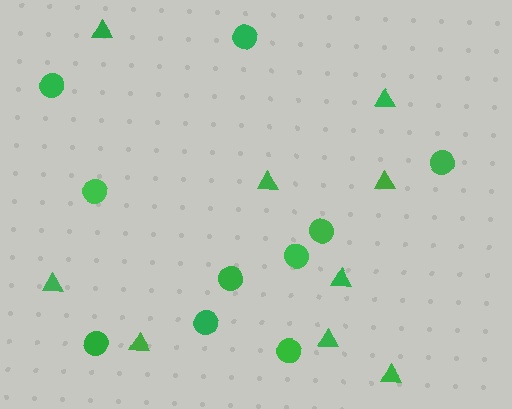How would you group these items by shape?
There are 2 groups: one group of triangles (9) and one group of circles (10).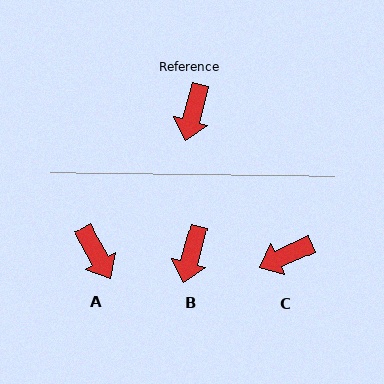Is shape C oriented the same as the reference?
No, it is off by about 51 degrees.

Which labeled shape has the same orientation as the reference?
B.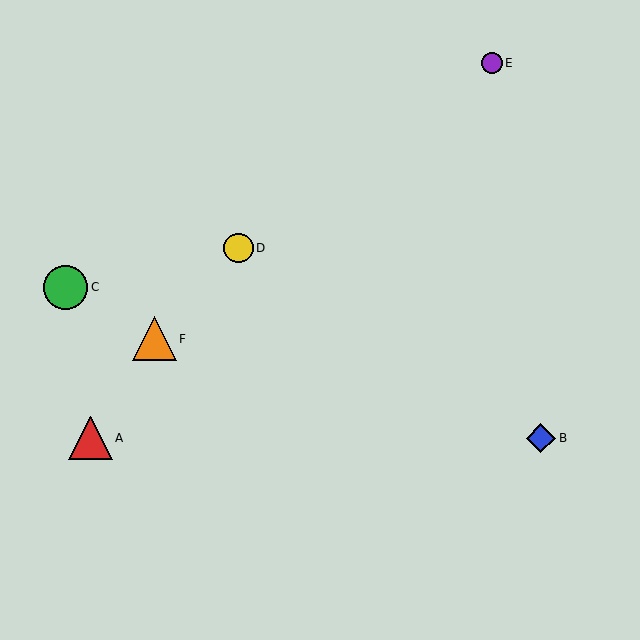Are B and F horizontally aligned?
No, B is at y≈438 and F is at y≈339.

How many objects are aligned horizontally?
2 objects (A, B) are aligned horizontally.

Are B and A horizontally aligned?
Yes, both are at y≈438.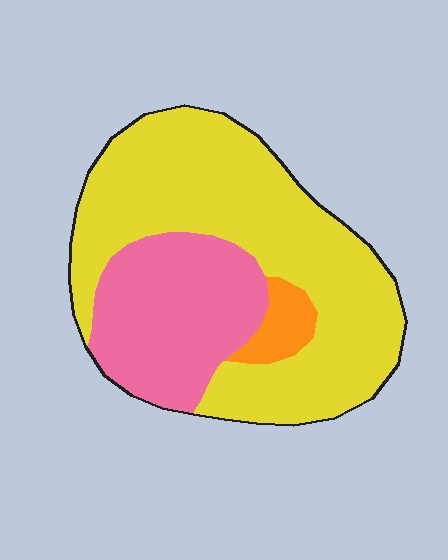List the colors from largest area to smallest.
From largest to smallest: yellow, pink, orange.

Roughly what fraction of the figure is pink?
Pink covers 30% of the figure.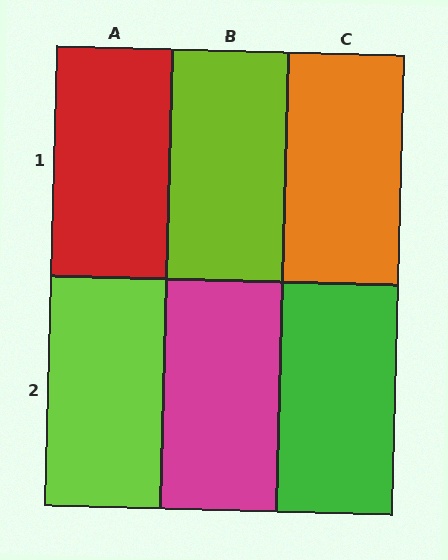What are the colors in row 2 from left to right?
Lime, magenta, green.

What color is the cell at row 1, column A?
Red.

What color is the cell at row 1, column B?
Lime.